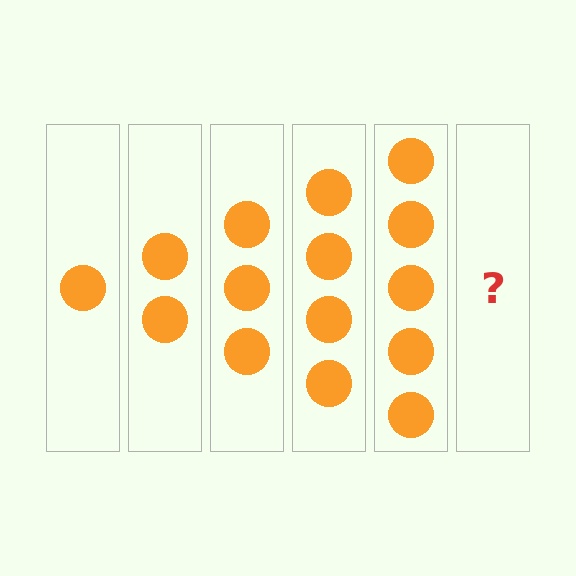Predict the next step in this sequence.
The next step is 6 circles.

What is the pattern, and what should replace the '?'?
The pattern is that each step adds one more circle. The '?' should be 6 circles.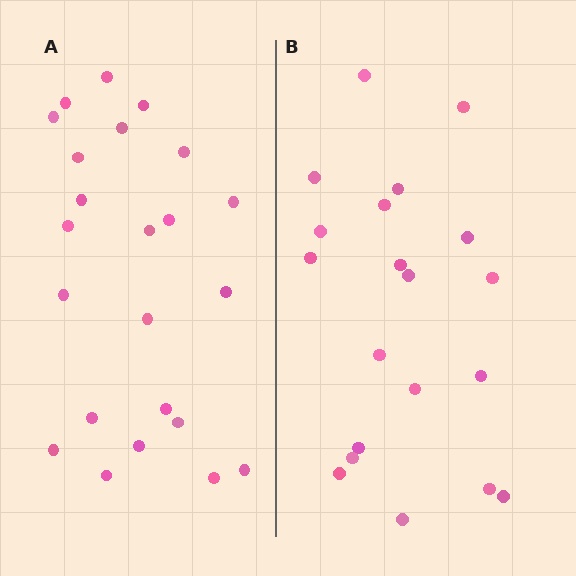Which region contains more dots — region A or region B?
Region A (the left region) has more dots.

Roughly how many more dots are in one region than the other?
Region A has just a few more — roughly 2 or 3 more dots than region B.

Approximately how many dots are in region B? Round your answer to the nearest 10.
About 20 dots.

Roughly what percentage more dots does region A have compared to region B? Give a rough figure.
About 15% more.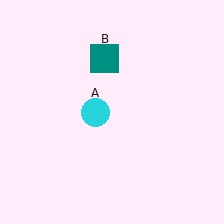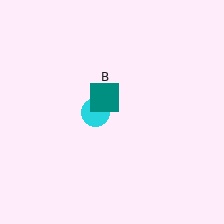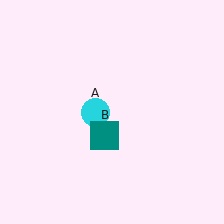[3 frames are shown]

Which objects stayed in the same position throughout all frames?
Cyan circle (object A) remained stationary.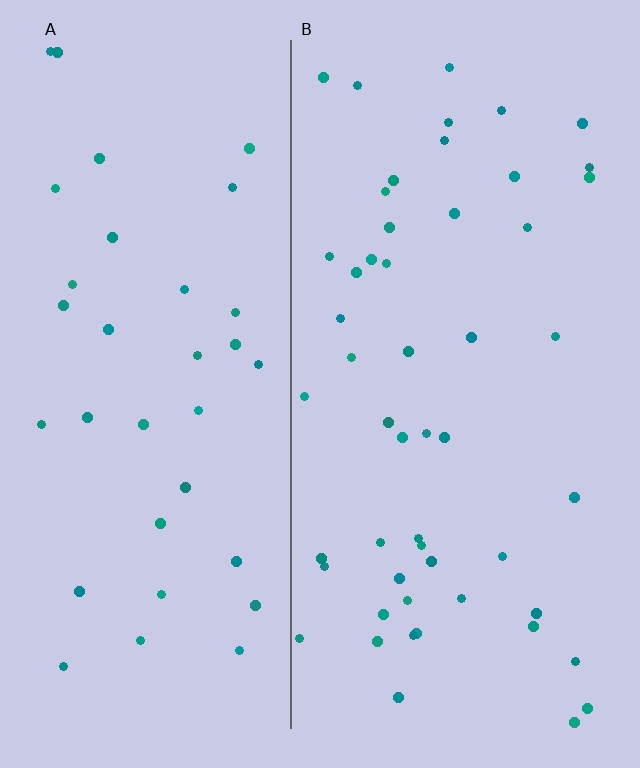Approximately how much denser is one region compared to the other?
Approximately 1.5× — region B over region A.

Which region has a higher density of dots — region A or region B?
B (the right).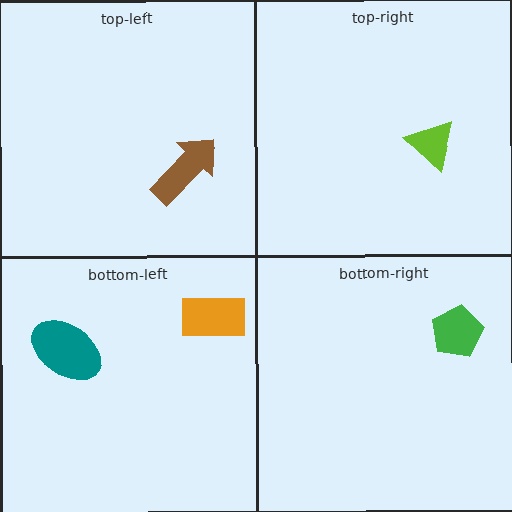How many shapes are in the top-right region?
1.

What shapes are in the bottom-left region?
The teal ellipse, the orange rectangle.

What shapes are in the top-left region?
The brown arrow.